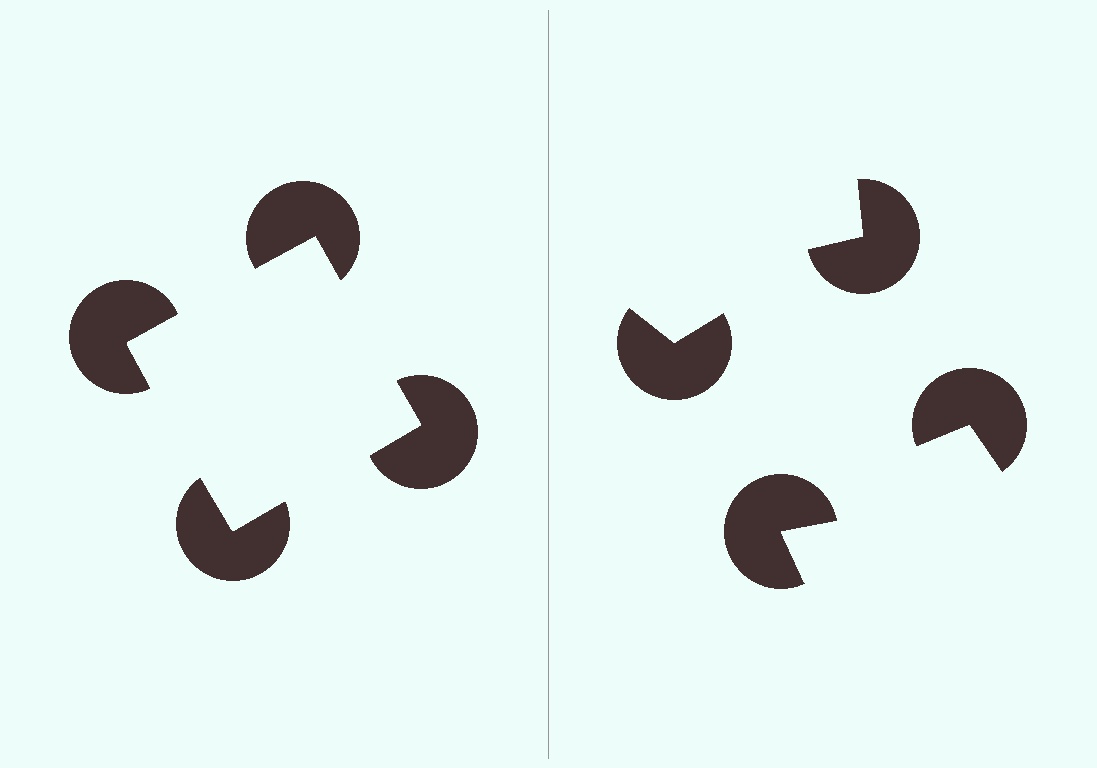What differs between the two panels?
The pac-man discs are positioned identically on both sides; only the wedge orientations differ. On the left they align to a square; on the right they are misaligned.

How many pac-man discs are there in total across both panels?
8 — 4 on each side.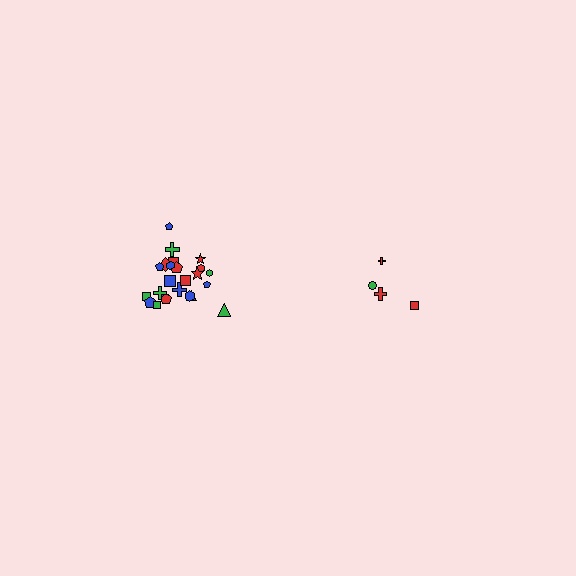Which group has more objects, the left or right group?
The left group.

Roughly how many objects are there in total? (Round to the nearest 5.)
Roughly 30 objects in total.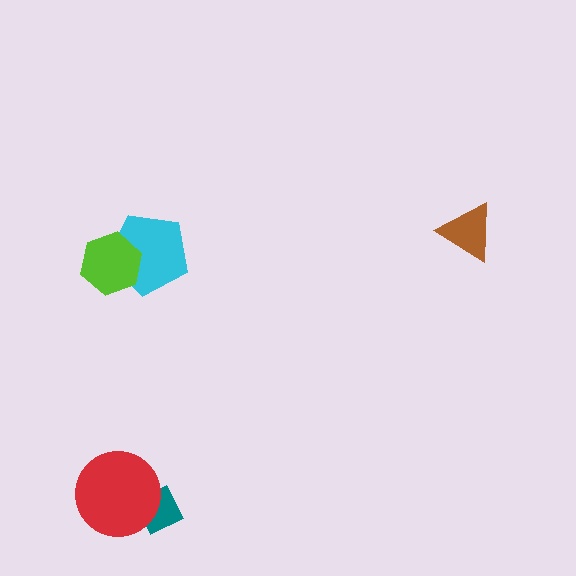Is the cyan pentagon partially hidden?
Yes, it is partially covered by another shape.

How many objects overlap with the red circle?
1 object overlaps with the red circle.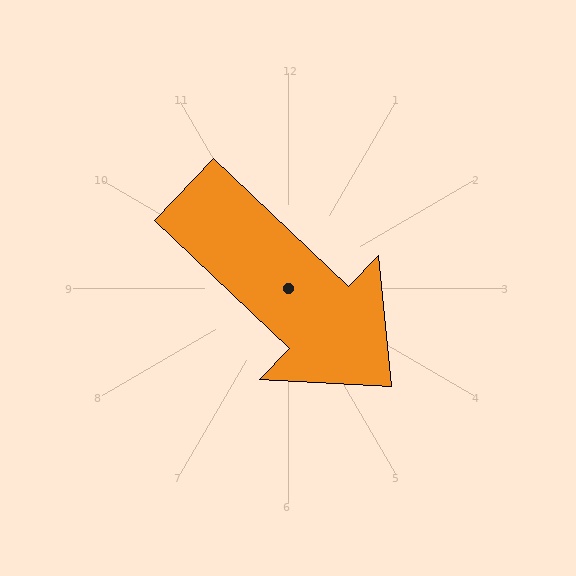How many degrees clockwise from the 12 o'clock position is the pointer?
Approximately 134 degrees.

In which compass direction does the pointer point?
Southeast.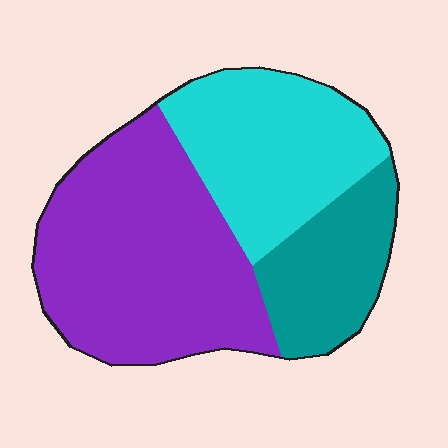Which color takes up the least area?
Teal, at roughly 20%.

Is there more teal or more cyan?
Cyan.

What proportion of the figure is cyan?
Cyan covers roughly 30% of the figure.